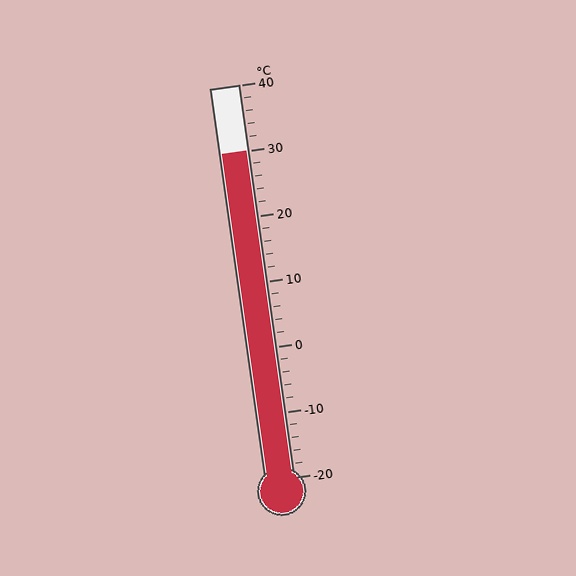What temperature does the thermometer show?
The thermometer shows approximately 30°C.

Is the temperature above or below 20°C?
The temperature is above 20°C.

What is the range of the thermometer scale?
The thermometer scale ranges from -20°C to 40°C.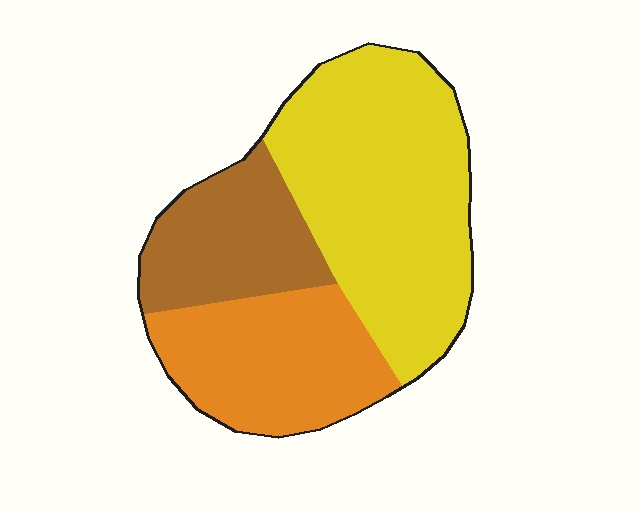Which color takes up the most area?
Yellow, at roughly 50%.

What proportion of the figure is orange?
Orange covers around 30% of the figure.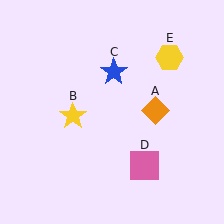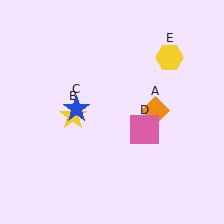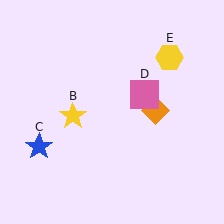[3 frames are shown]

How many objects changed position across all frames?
2 objects changed position: blue star (object C), pink square (object D).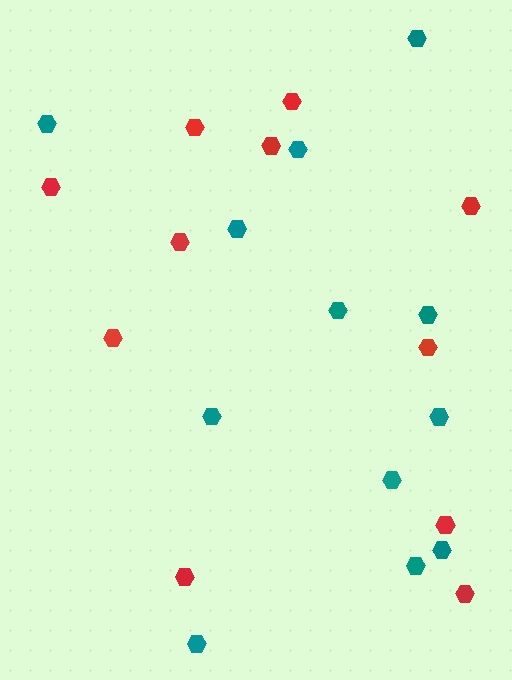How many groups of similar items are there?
There are 2 groups: one group of red hexagons (11) and one group of teal hexagons (12).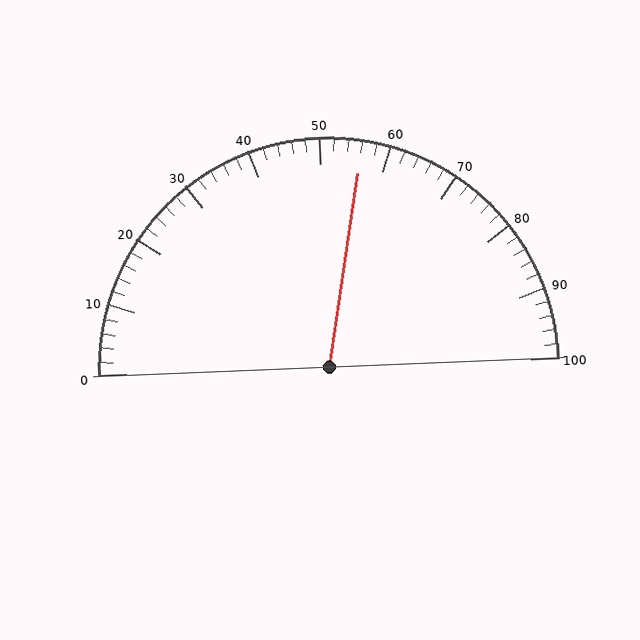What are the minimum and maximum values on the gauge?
The gauge ranges from 0 to 100.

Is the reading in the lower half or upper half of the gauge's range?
The reading is in the upper half of the range (0 to 100).